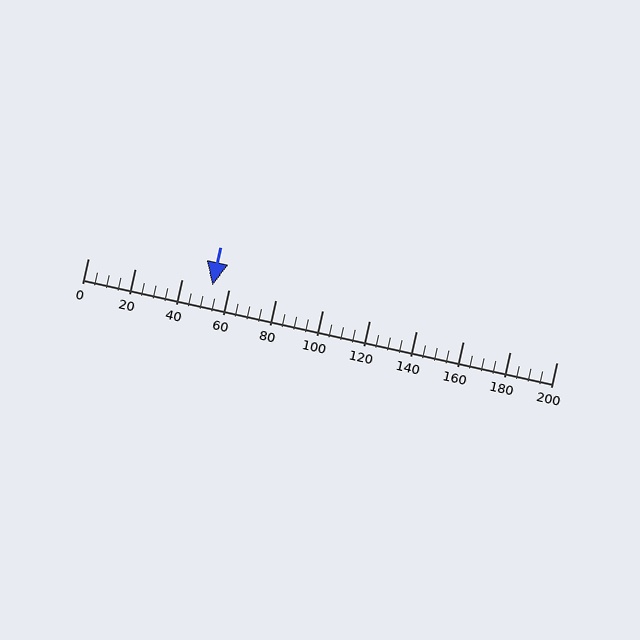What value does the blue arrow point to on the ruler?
The blue arrow points to approximately 53.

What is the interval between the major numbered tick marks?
The major tick marks are spaced 20 units apart.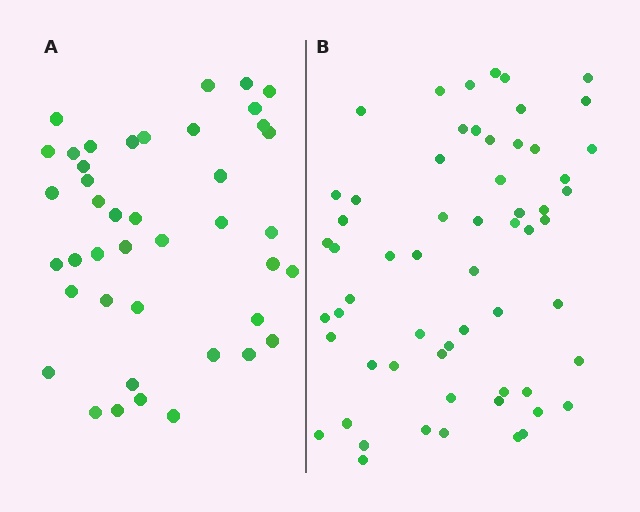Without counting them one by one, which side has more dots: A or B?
Region B (the right region) has more dots.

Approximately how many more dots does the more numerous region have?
Region B has approximately 20 more dots than region A.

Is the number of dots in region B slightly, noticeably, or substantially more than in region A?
Region B has noticeably more, but not dramatically so. The ratio is roughly 1.4 to 1.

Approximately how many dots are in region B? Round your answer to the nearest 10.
About 60 dots.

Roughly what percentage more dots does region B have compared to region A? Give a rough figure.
About 45% more.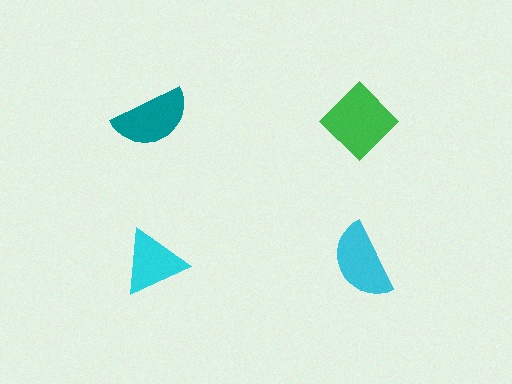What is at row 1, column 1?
A teal semicircle.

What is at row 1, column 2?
A green diamond.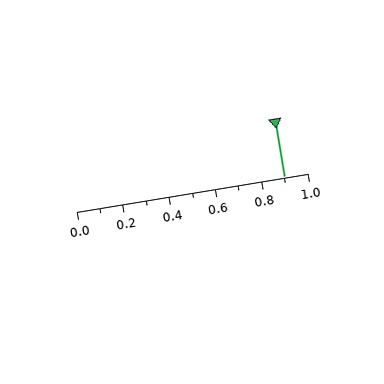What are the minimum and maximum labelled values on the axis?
The axis runs from 0.0 to 1.0.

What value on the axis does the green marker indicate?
The marker indicates approximately 0.9.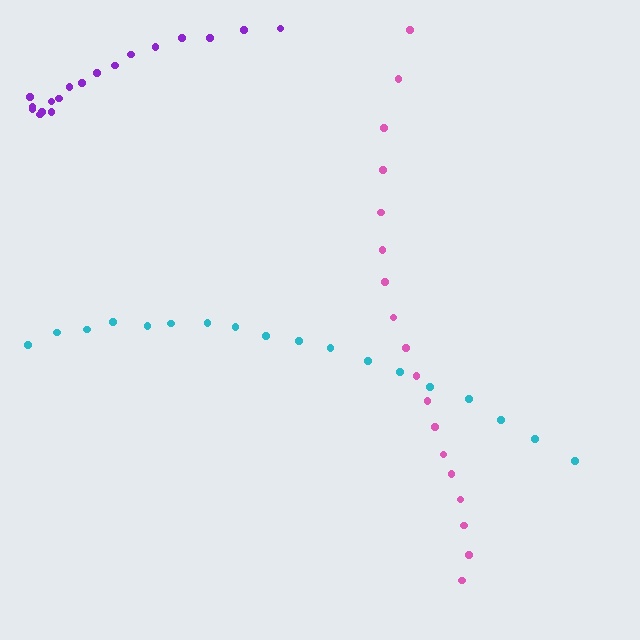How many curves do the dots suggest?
There are 3 distinct paths.